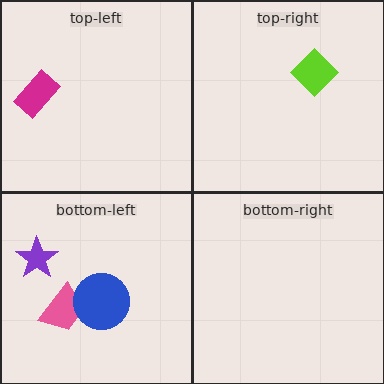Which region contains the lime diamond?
The top-right region.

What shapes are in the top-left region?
The magenta rectangle.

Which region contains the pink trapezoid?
The bottom-left region.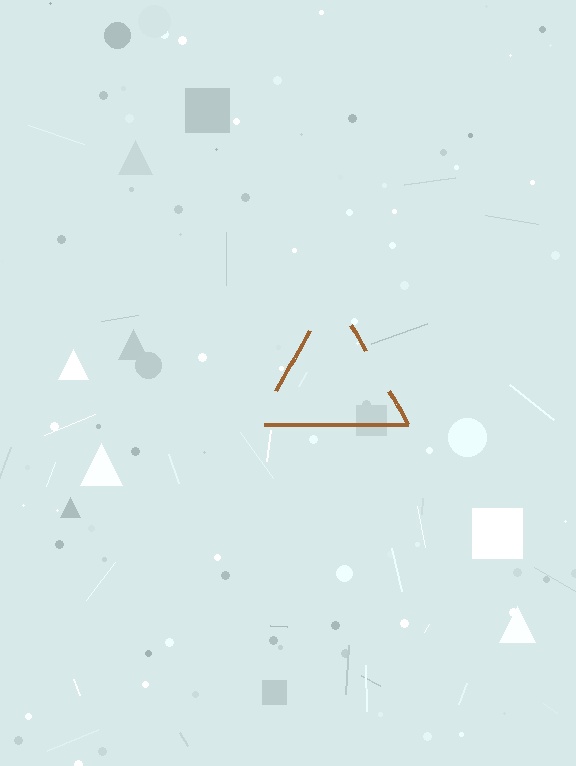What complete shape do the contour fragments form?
The contour fragments form a triangle.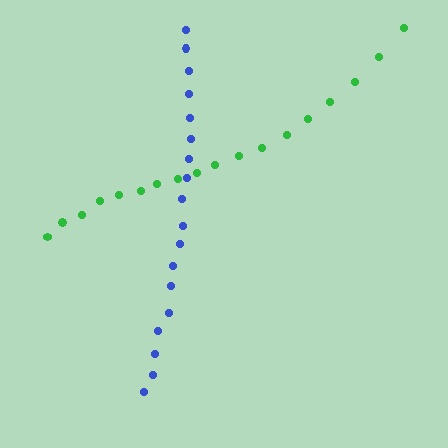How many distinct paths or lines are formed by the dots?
There are 2 distinct paths.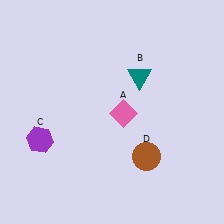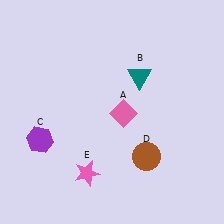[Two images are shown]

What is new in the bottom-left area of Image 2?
A pink star (E) was added in the bottom-left area of Image 2.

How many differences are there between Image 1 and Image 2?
There is 1 difference between the two images.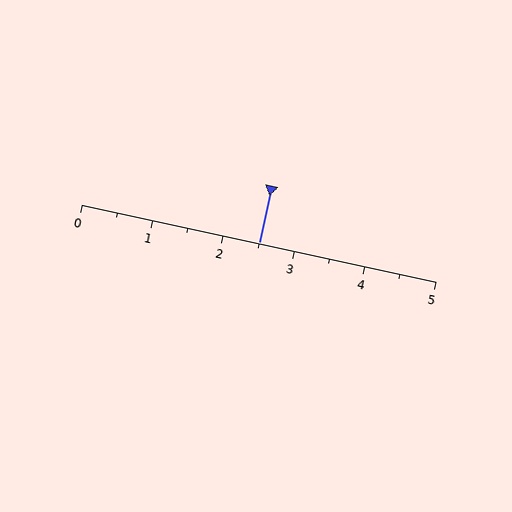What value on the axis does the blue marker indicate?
The marker indicates approximately 2.5.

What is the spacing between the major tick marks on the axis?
The major ticks are spaced 1 apart.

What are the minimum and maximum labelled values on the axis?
The axis runs from 0 to 5.